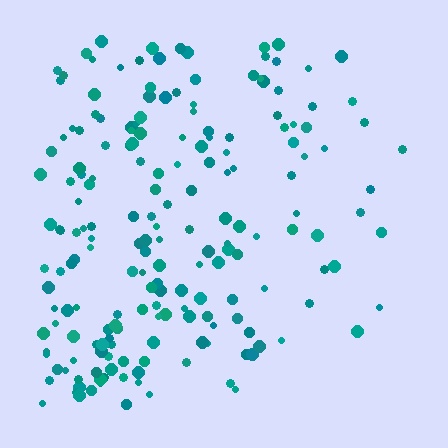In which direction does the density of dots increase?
From right to left, with the left side densest.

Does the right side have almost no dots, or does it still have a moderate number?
Still a moderate number, just noticeably fewer than the left.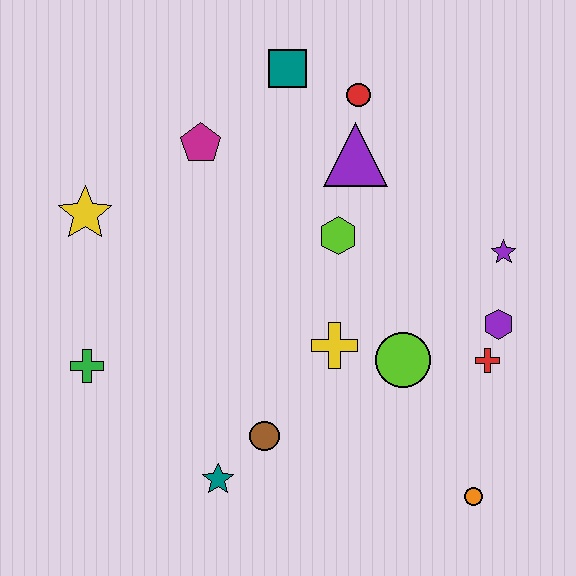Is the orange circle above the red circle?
No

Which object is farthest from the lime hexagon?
The orange circle is farthest from the lime hexagon.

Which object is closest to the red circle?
The purple triangle is closest to the red circle.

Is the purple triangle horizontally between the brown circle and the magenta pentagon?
No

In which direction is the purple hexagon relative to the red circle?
The purple hexagon is below the red circle.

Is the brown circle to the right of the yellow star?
Yes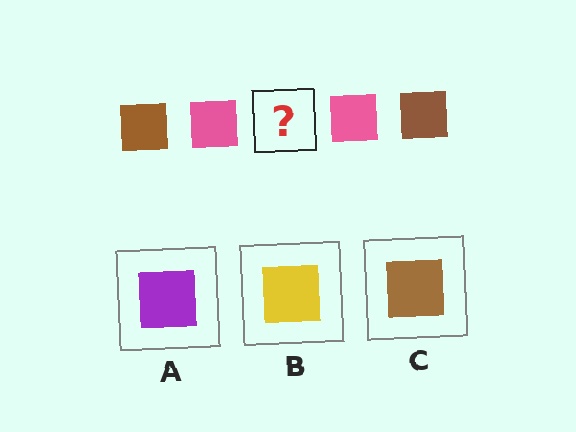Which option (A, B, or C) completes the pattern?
C.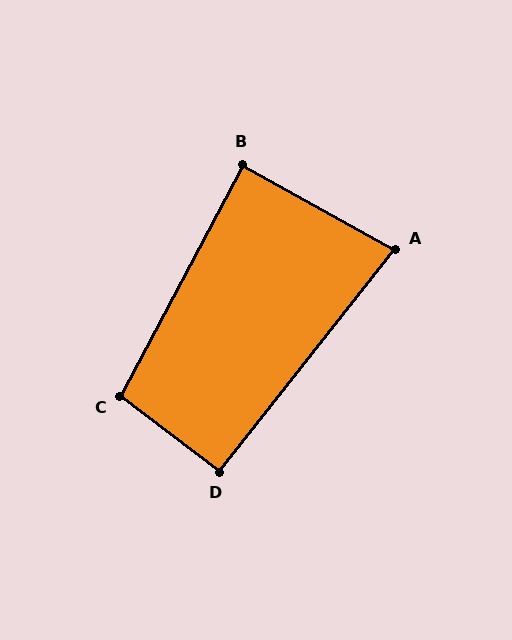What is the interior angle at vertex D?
Approximately 91 degrees (approximately right).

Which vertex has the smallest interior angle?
A, at approximately 81 degrees.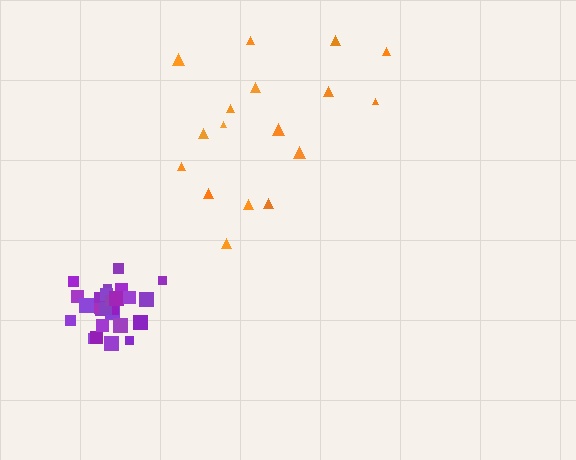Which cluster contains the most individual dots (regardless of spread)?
Purple (29).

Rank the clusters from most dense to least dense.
purple, orange.